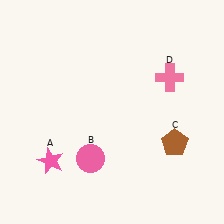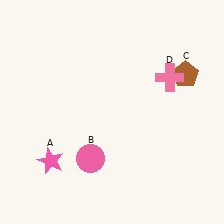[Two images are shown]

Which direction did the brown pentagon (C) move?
The brown pentagon (C) moved up.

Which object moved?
The brown pentagon (C) moved up.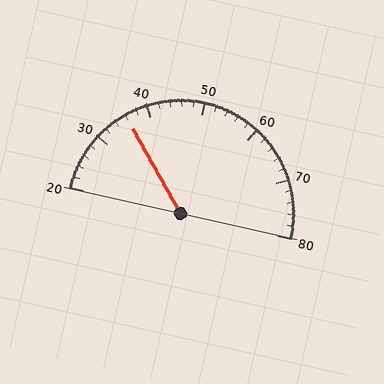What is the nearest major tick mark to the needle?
The nearest major tick mark is 40.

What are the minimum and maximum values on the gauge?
The gauge ranges from 20 to 80.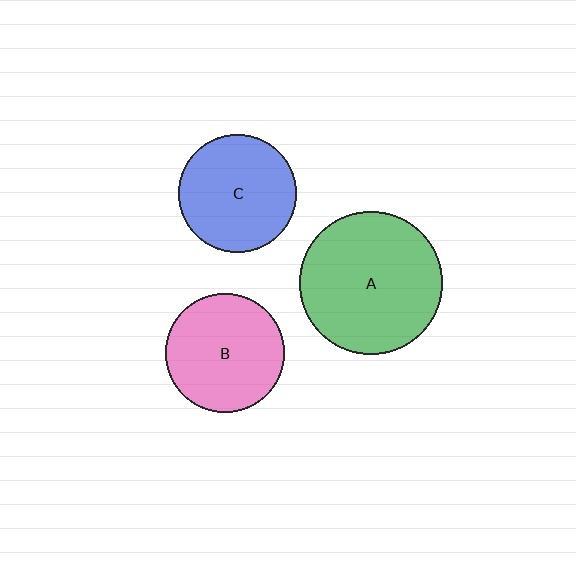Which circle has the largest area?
Circle A (green).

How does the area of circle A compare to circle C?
Approximately 1.5 times.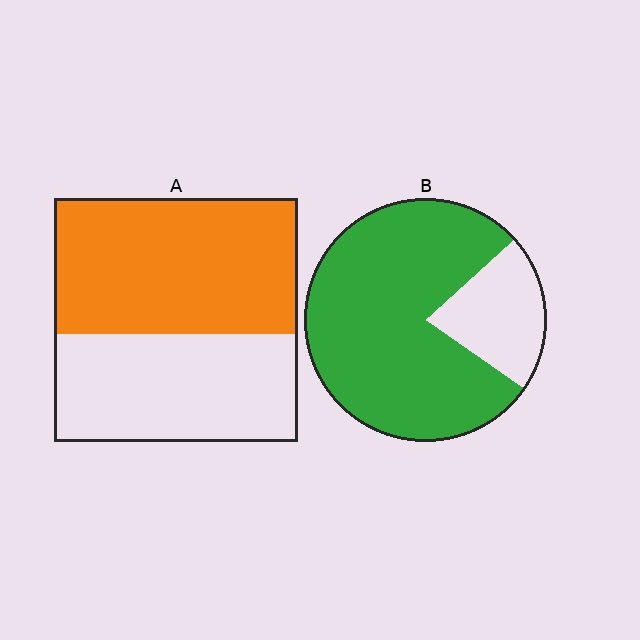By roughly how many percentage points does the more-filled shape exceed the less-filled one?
By roughly 25 percentage points (B over A).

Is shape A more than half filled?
Yes.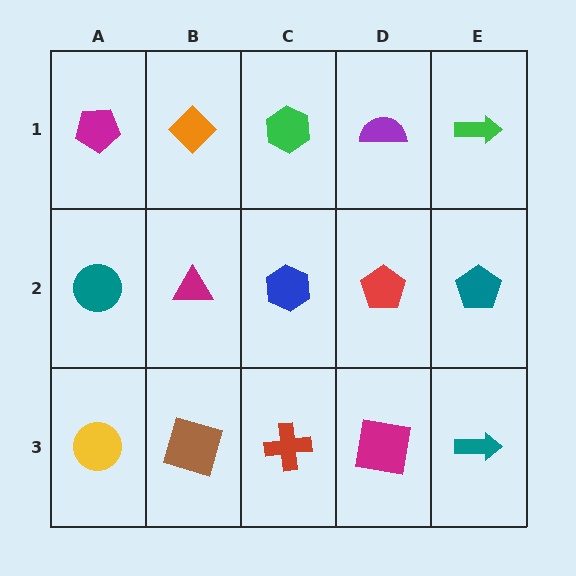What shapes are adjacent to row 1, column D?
A red pentagon (row 2, column D), a green hexagon (row 1, column C), a green arrow (row 1, column E).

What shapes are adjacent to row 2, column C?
A green hexagon (row 1, column C), a red cross (row 3, column C), a magenta triangle (row 2, column B), a red pentagon (row 2, column D).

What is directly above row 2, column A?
A magenta pentagon.